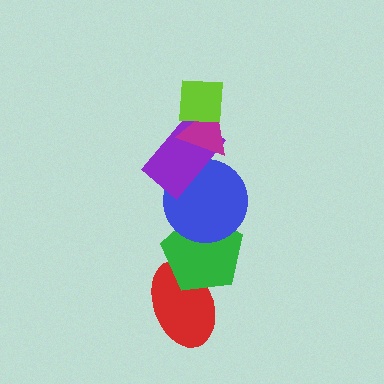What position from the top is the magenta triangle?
The magenta triangle is 2nd from the top.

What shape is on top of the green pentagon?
The blue circle is on top of the green pentagon.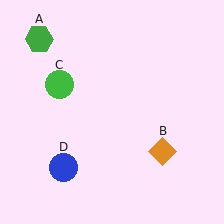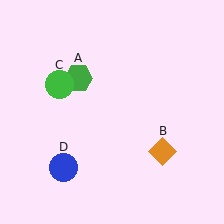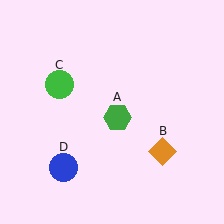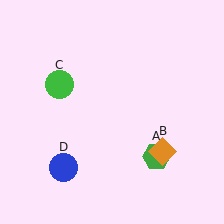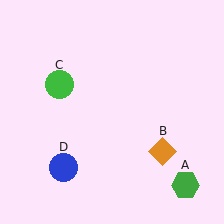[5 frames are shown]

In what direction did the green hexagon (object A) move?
The green hexagon (object A) moved down and to the right.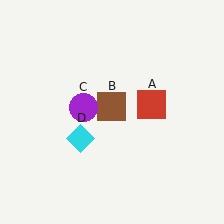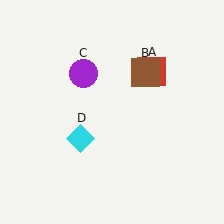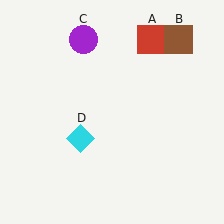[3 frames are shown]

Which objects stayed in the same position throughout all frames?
Cyan diamond (object D) remained stationary.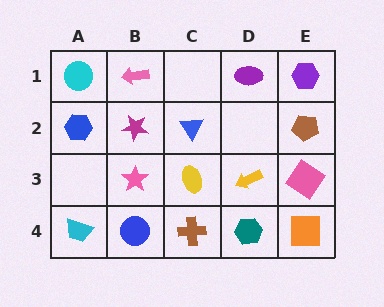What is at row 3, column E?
A pink diamond.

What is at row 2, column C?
A blue triangle.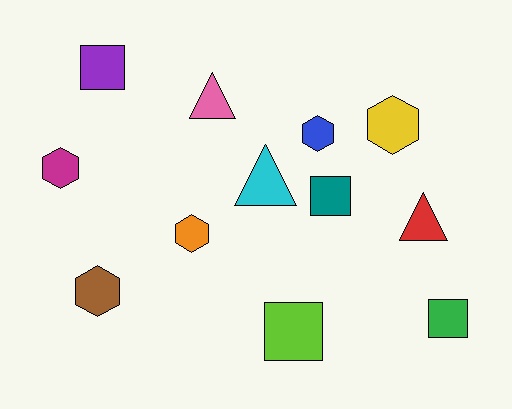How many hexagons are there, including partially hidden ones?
There are 5 hexagons.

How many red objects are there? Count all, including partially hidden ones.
There is 1 red object.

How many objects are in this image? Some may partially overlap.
There are 12 objects.